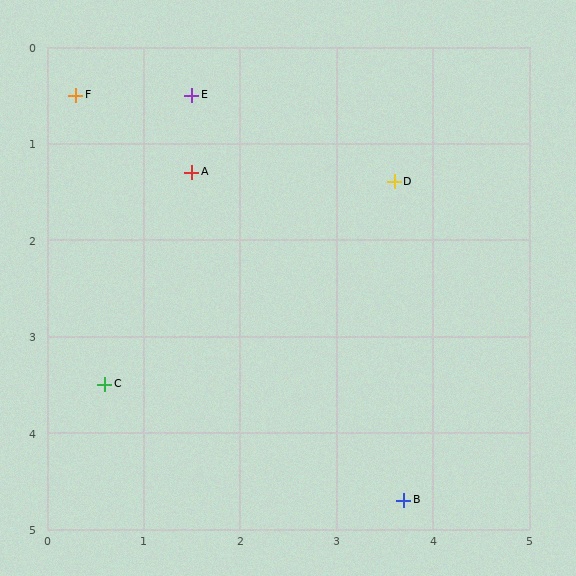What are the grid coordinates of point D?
Point D is at approximately (3.6, 1.4).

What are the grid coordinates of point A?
Point A is at approximately (1.5, 1.3).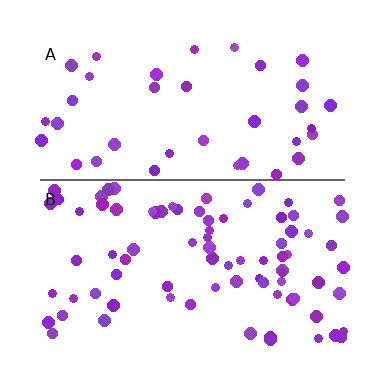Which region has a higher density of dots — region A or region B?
B (the bottom).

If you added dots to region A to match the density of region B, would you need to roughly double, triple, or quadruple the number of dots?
Approximately double.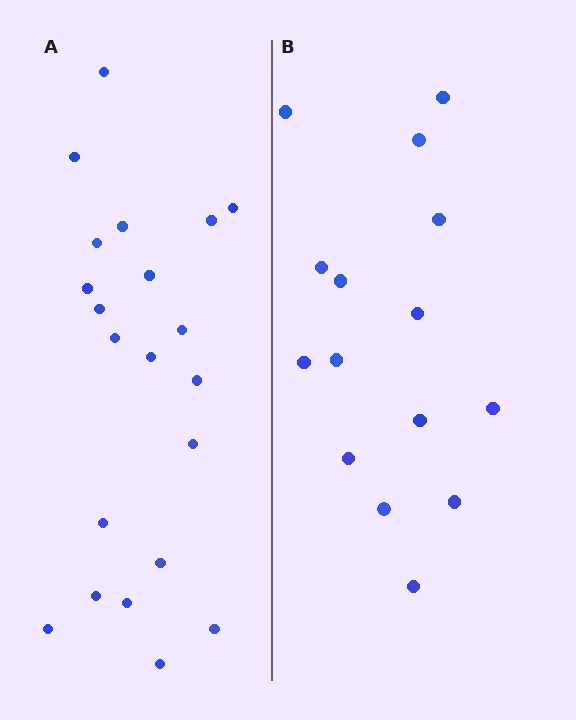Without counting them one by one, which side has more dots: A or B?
Region A (the left region) has more dots.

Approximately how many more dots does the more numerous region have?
Region A has about 6 more dots than region B.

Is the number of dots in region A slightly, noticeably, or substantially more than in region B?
Region A has noticeably more, but not dramatically so. The ratio is roughly 1.4 to 1.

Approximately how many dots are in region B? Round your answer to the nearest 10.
About 20 dots. (The exact count is 15, which rounds to 20.)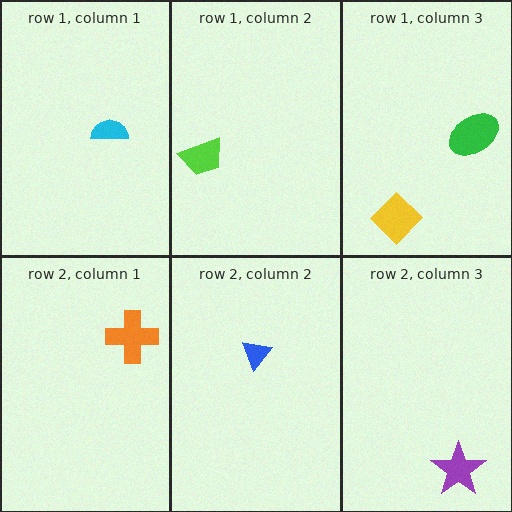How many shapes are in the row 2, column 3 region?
1.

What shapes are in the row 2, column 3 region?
The purple star.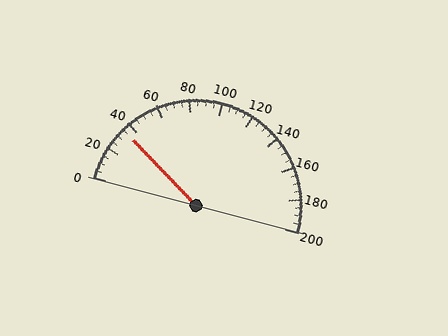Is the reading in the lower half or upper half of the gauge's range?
The reading is in the lower half of the range (0 to 200).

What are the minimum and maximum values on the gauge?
The gauge ranges from 0 to 200.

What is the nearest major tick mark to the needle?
The nearest major tick mark is 40.